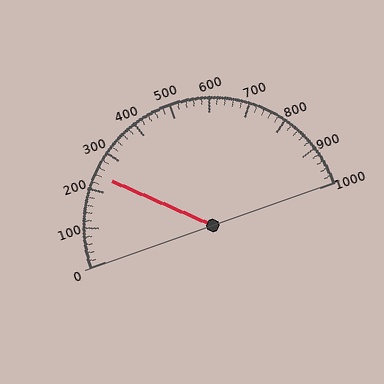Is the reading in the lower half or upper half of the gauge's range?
The reading is in the lower half of the range (0 to 1000).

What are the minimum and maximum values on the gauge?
The gauge ranges from 0 to 1000.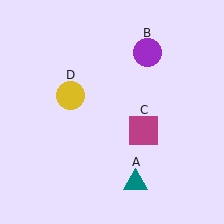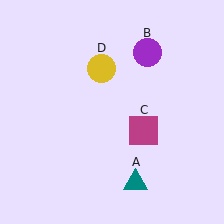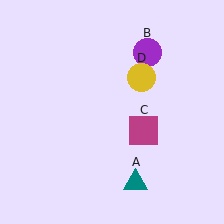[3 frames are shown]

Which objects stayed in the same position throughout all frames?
Teal triangle (object A) and purple circle (object B) and magenta square (object C) remained stationary.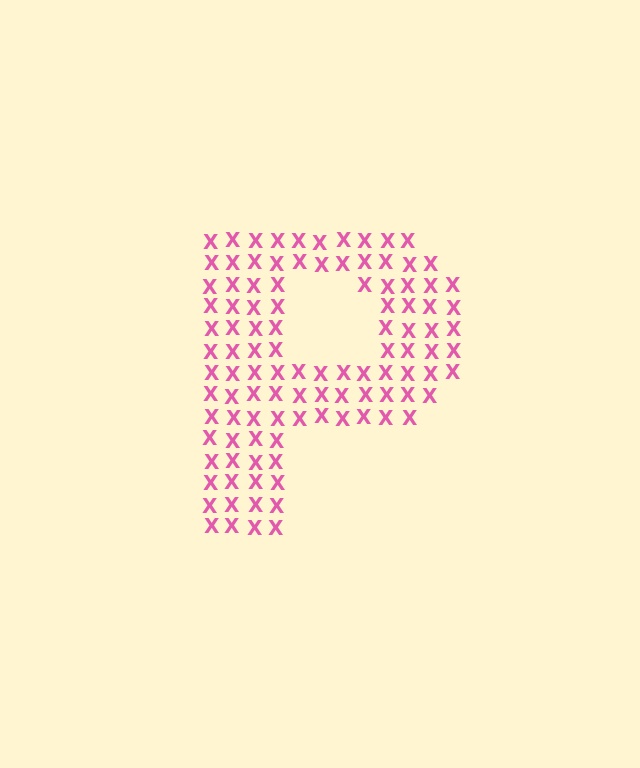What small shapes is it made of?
It is made of small letter X's.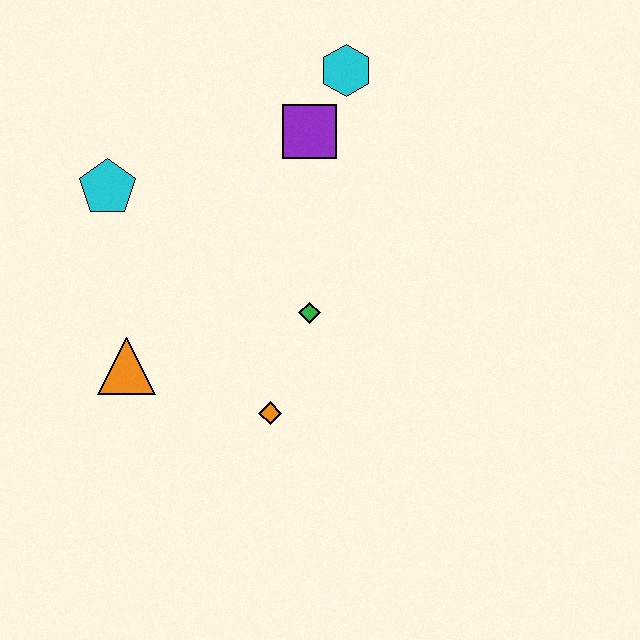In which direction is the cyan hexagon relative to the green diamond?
The cyan hexagon is above the green diamond.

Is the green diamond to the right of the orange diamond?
Yes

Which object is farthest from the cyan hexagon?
The orange triangle is farthest from the cyan hexagon.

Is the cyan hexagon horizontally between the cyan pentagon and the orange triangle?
No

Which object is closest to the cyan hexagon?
The purple square is closest to the cyan hexagon.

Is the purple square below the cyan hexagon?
Yes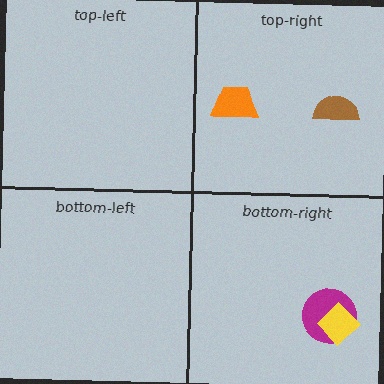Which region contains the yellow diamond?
The bottom-right region.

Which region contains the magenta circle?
The bottom-right region.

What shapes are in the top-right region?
The orange trapezoid, the brown semicircle.